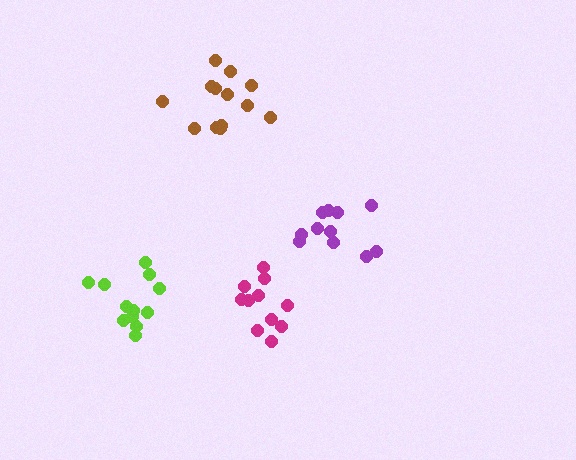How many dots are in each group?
Group 1: 11 dots, Group 2: 13 dots, Group 3: 12 dots, Group 4: 11 dots (47 total).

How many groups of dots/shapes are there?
There are 4 groups.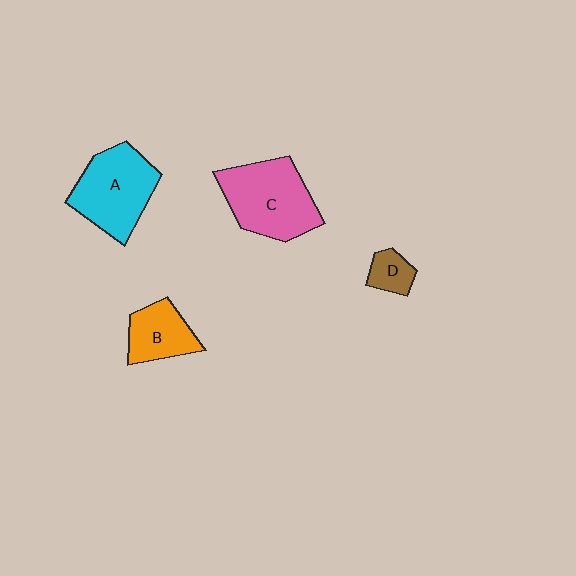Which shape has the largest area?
Shape C (pink).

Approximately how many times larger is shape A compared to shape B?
Approximately 1.7 times.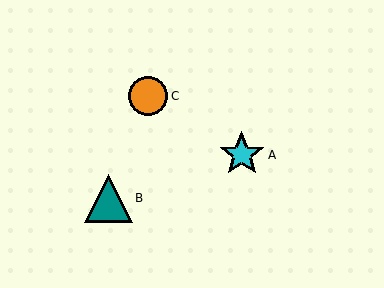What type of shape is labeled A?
Shape A is a cyan star.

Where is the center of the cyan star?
The center of the cyan star is at (242, 155).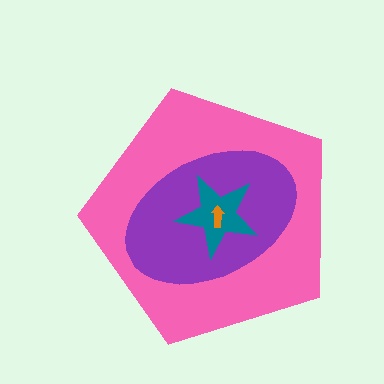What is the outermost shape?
The pink pentagon.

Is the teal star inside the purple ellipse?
Yes.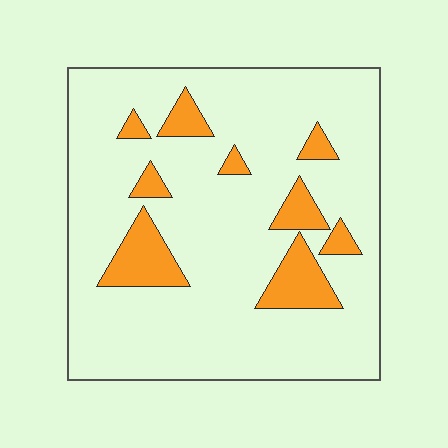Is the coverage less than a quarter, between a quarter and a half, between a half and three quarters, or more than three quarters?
Less than a quarter.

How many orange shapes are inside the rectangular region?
9.